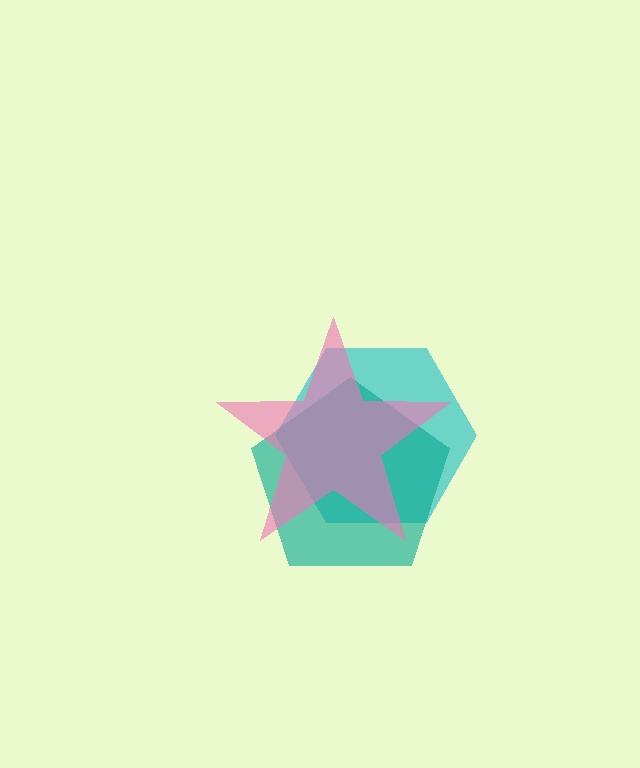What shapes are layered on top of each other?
The layered shapes are: a cyan hexagon, a teal pentagon, a pink star.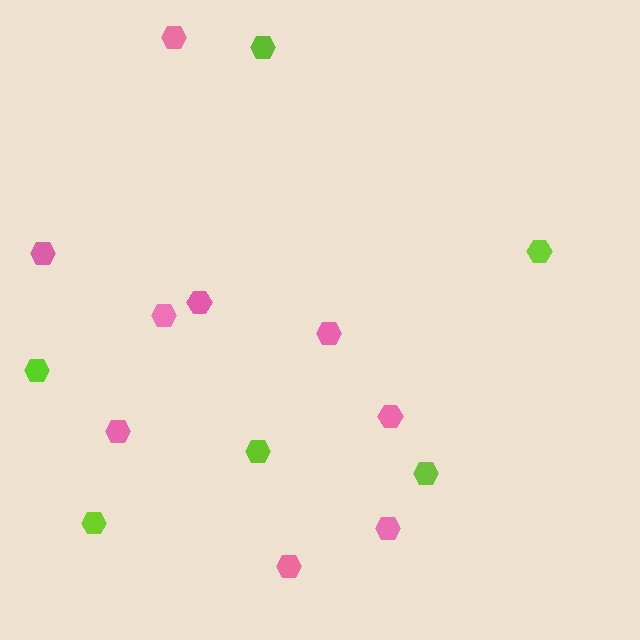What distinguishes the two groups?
There are 2 groups: one group of pink hexagons (9) and one group of lime hexagons (6).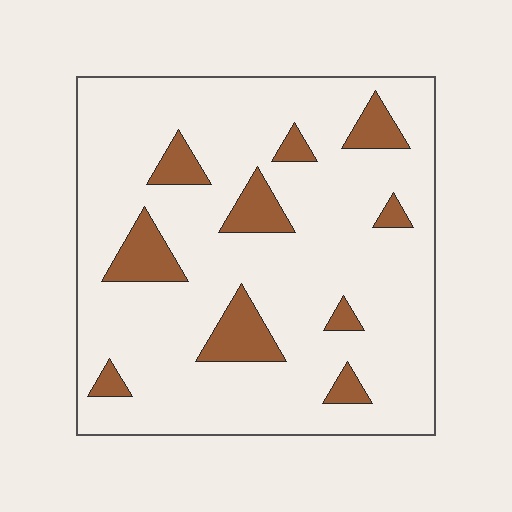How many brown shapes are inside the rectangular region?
10.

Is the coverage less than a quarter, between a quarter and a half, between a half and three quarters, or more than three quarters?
Less than a quarter.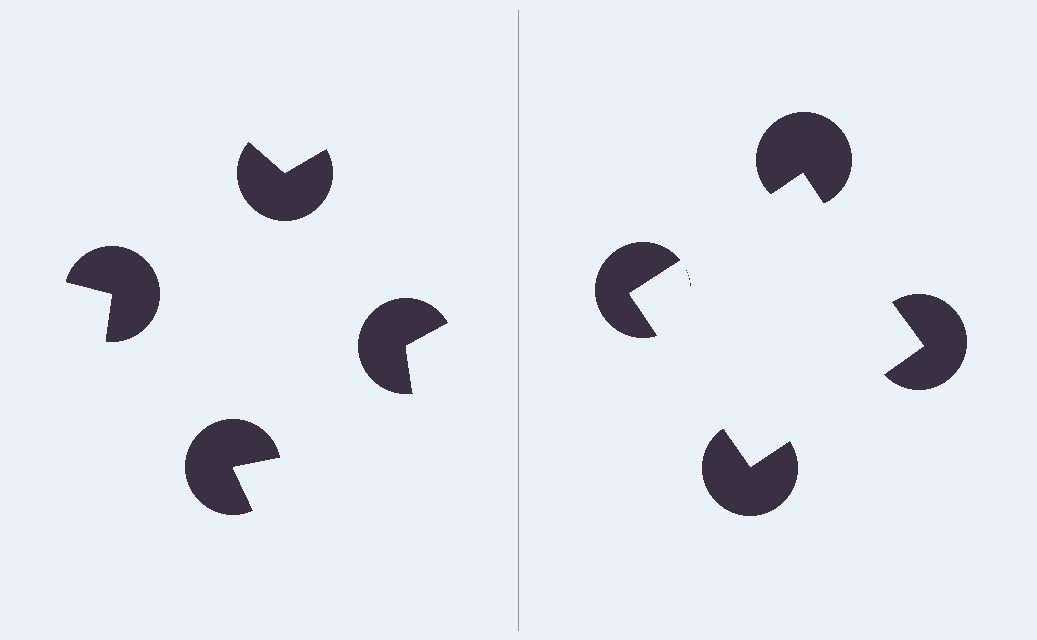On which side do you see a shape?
An illusory square appears on the right side. On the left side the wedge cuts are rotated, so no coherent shape forms.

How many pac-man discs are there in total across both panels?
8 — 4 on each side.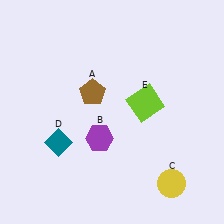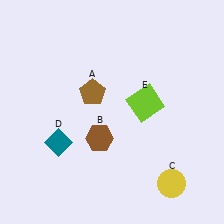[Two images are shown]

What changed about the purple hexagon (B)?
In Image 1, B is purple. In Image 2, it changed to brown.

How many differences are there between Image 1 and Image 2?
There is 1 difference between the two images.